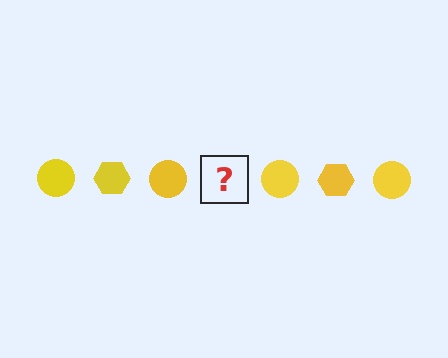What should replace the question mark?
The question mark should be replaced with a yellow hexagon.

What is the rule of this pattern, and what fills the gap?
The rule is that the pattern cycles through circle, hexagon shapes in yellow. The gap should be filled with a yellow hexagon.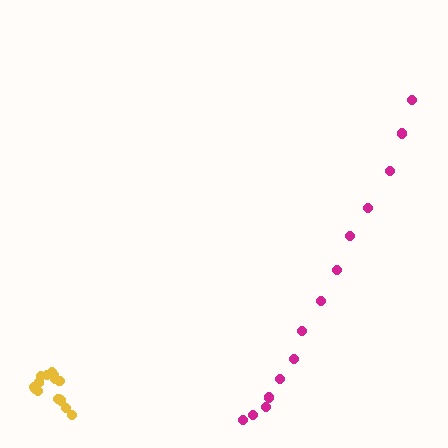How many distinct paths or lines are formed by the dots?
There are 2 distinct paths.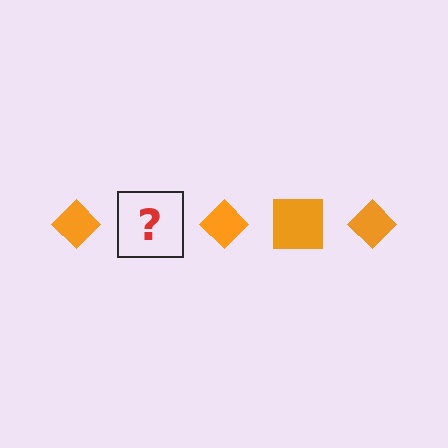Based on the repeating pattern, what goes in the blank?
The blank should be an orange square.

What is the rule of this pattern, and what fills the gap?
The rule is that the pattern cycles through diamond, square shapes in orange. The gap should be filled with an orange square.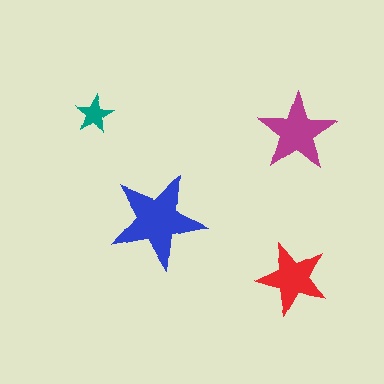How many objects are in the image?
There are 4 objects in the image.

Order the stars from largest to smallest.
the blue one, the magenta one, the red one, the teal one.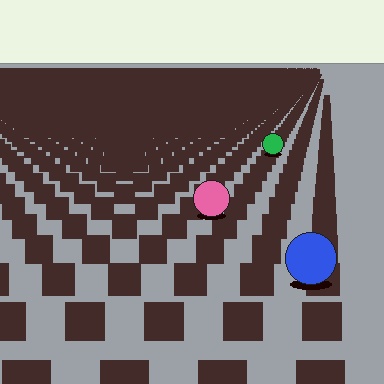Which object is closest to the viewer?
The blue circle is closest. The texture marks near it are larger and more spread out.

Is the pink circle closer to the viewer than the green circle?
Yes. The pink circle is closer — you can tell from the texture gradient: the ground texture is coarser near it.